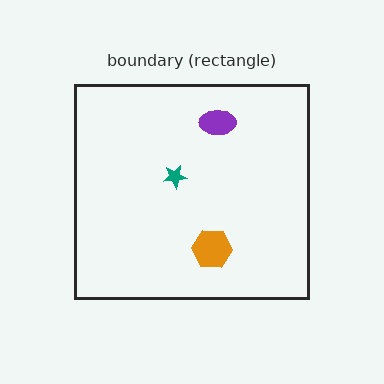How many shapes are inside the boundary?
3 inside, 0 outside.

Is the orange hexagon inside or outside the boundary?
Inside.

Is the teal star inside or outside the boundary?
Inside.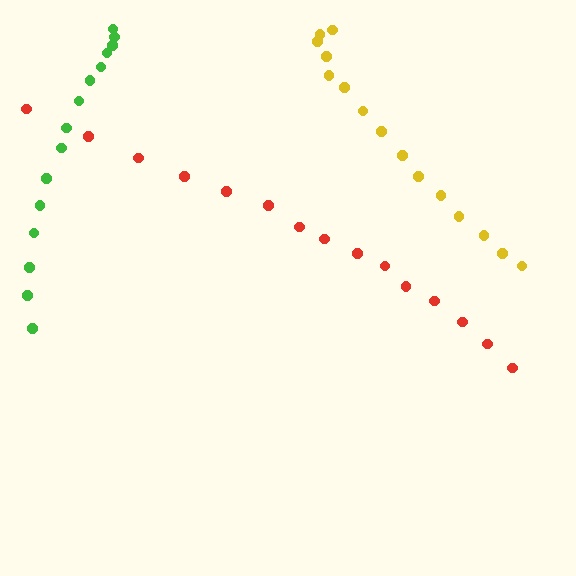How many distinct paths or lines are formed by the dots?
There are 3 distinct paths.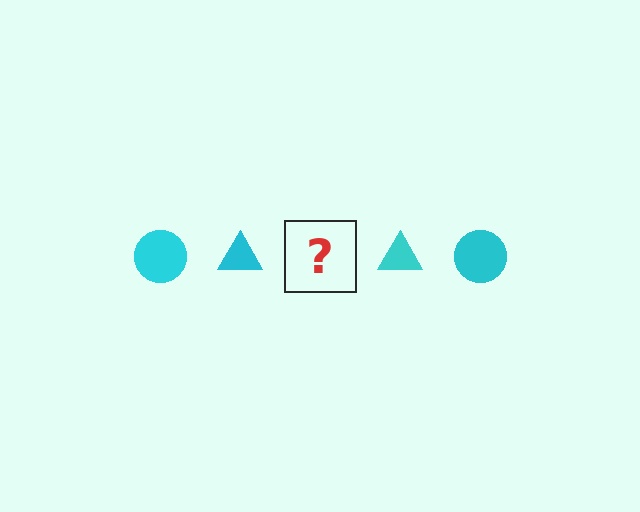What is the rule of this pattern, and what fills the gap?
The rule is that the pattern cycles through circle, triangle shapes in cyan. The gap should be filled with a cyan circle.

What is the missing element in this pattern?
The missing element is a cyan circle.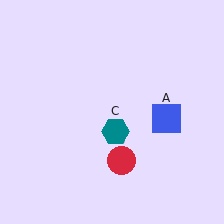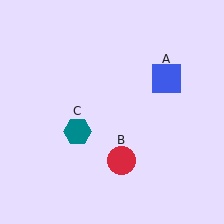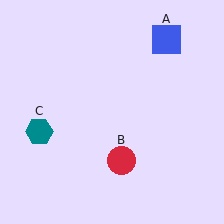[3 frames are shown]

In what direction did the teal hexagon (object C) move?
The teal hexagon (object C) moved left.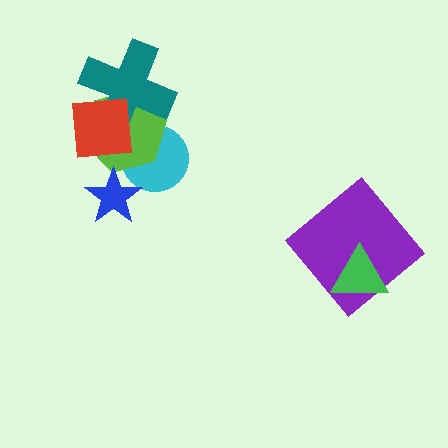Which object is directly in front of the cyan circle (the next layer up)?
The lime hexagon is directly in front of the cyan circle.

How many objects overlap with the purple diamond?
1 object overlaps with the purple diamond.